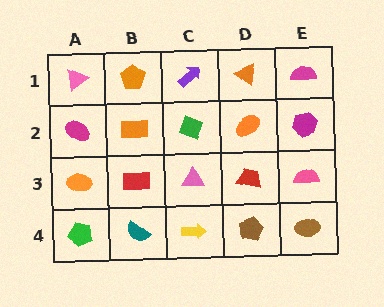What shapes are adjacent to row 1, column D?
An orange ellipse (row 2, column D), a purple arrow (row 1, column C), a magenta semicircle (row 1, column E).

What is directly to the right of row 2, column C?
An orange ellipse.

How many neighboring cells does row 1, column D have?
3.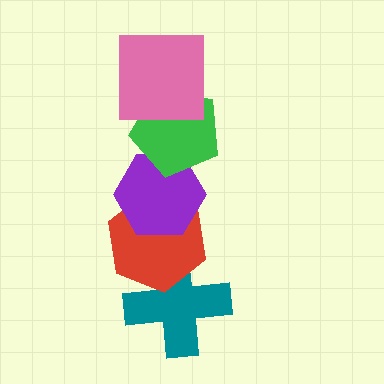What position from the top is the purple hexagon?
The purple hexagon is 3rd from the top.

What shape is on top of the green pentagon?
The pink square is on top of the green pentagon.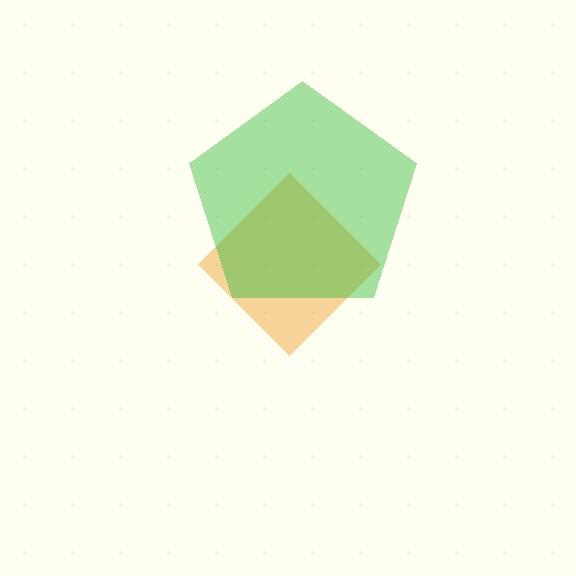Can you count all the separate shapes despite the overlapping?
Yes, there are 2 separate shapes.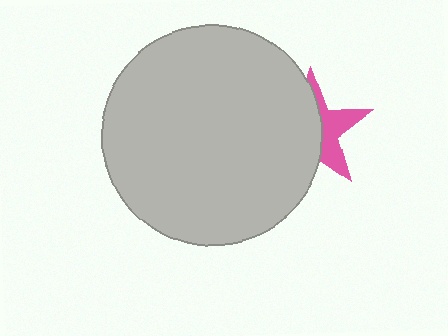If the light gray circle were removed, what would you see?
You would see the complete pink star.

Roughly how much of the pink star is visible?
A small part of it is visible (roughly 40%).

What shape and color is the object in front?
The object in front is a light gray circle.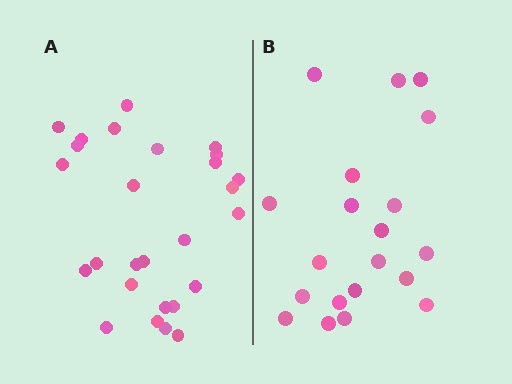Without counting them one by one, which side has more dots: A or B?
Region A (the left region) has more dots.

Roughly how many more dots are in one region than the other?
Region A has roughly 8 or so more dots than region B.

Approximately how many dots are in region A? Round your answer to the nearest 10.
About 30 dots. (The exact count is 27, which rounds to 30.)